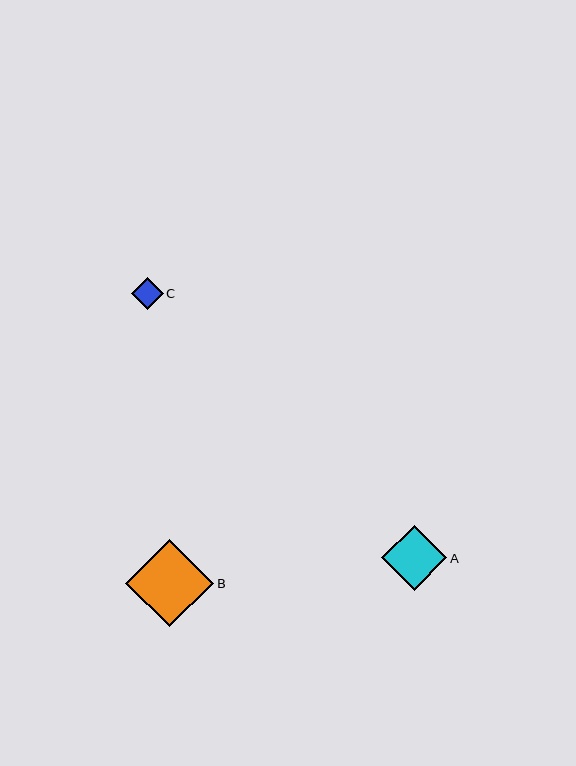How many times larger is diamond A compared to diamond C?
Diamond A is approximately 2.0 times the size of diamond C.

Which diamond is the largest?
Diamond B is the largest with a size of approximately 88 pixels.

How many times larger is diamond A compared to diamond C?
Diamond A is approximately 2.0 times the size of diamond C.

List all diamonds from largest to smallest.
From largest to smallest: B, A, C.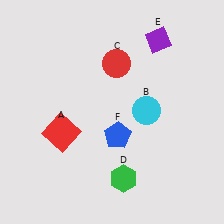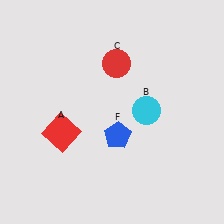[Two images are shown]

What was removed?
The green hexagon (D), the purple diamond (E) were removed in Image 2.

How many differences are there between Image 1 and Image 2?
There are 2 differences between the two images.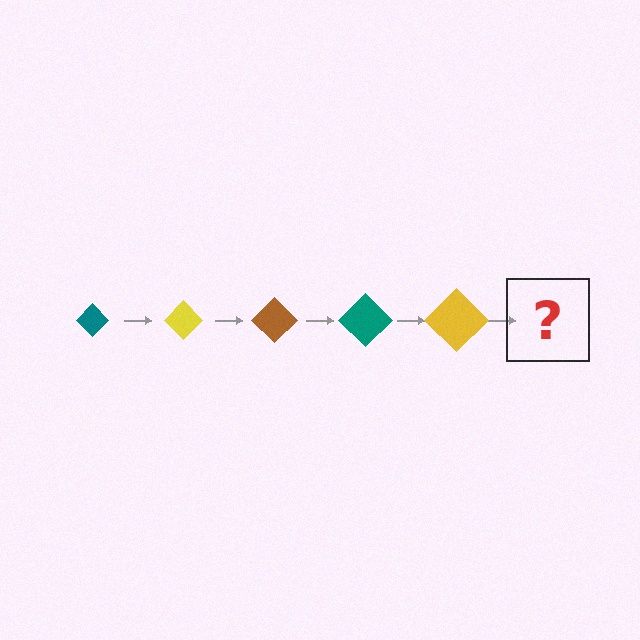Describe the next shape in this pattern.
It should be a brown diamond, larger than the previous one.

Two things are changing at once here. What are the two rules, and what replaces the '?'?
The two rules are that the diamond grows larger each step and the color cycles through teal, yellow, and brown. The '?' should be a brown diamond, larger than the previous one.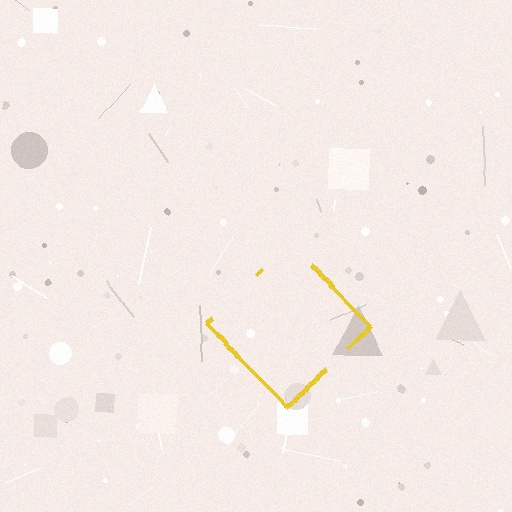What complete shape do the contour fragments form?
The contour fragments form a diamond.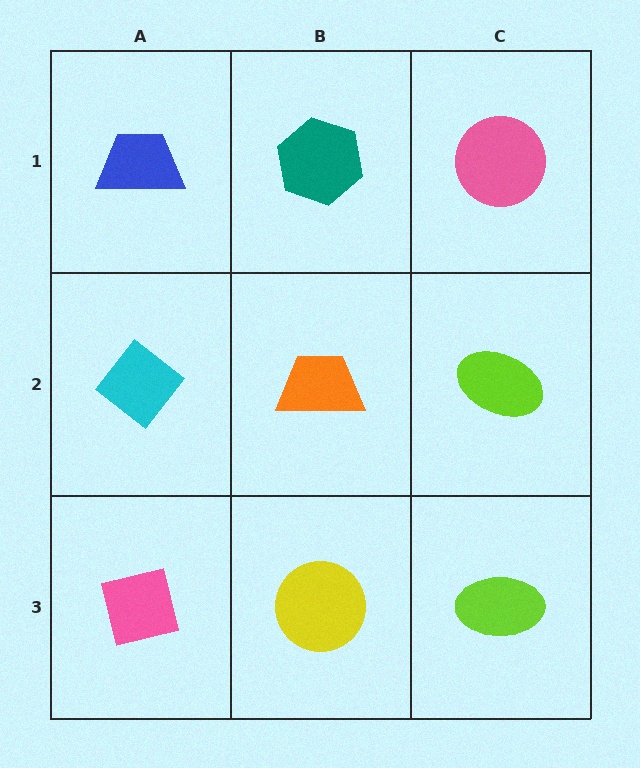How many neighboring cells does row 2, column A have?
3.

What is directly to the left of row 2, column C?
An orange trapezoid.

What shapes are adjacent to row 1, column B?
An orange trapezoid (row 2, column B), a blue trapezoid (row 1, column A), a pink circle (row 1, column C).